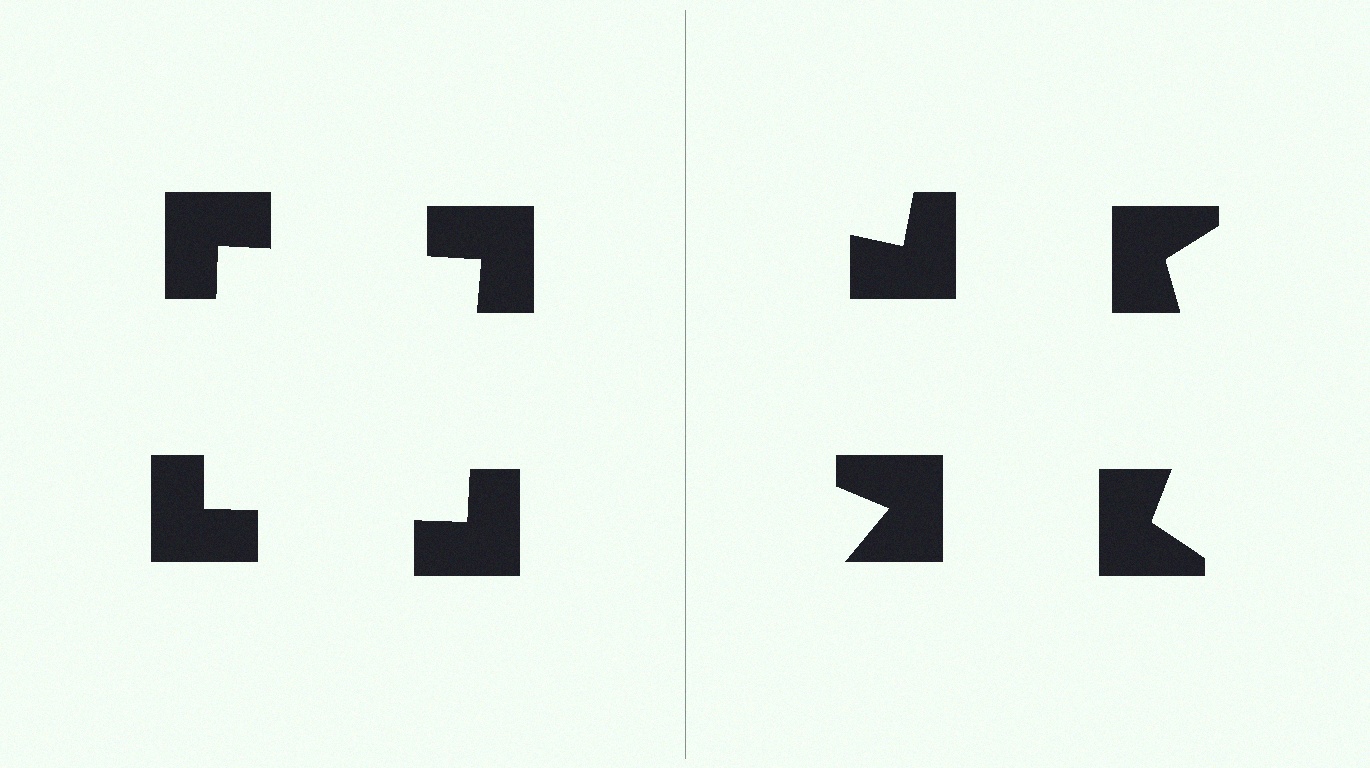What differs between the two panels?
The notched squares are positioned identically on both sides; only the wedge orientations differ. On the left they align to a square; on the right they are misaligned.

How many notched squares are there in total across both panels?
8 — 4 on each side.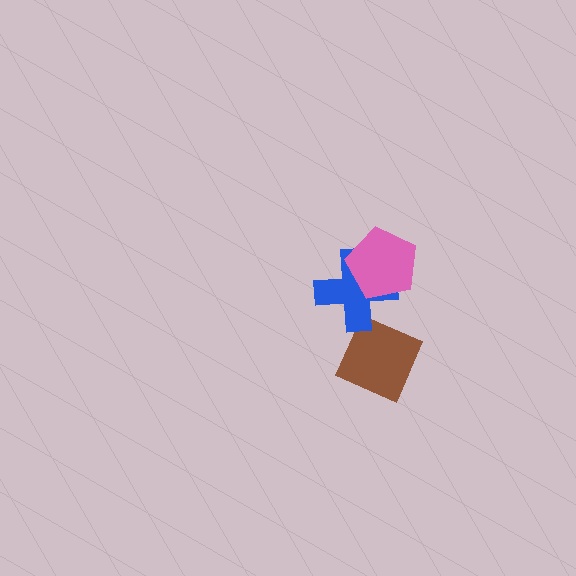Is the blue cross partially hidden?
Yes, it is partially covered by another shape.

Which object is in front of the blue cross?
The pink pentagon is in front of the blue cross.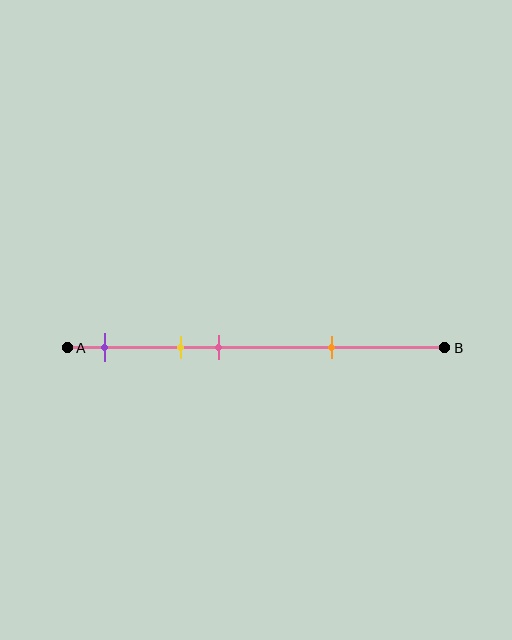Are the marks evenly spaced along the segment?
No, the marks are not evenly spaced.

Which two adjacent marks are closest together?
The yellow and pink marks are the closest adjacent pair.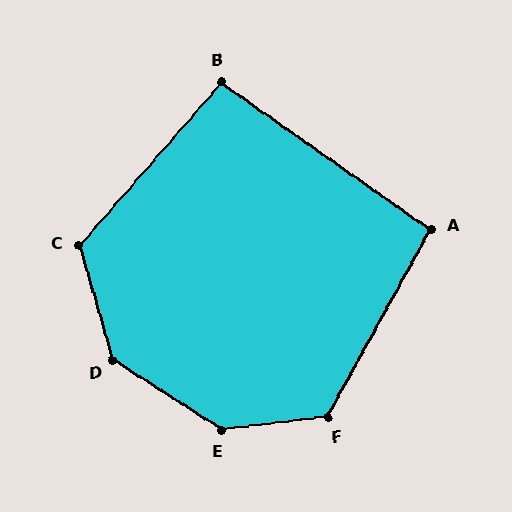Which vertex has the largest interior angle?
E, at approximately 141 degrees.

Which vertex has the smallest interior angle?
B, at approximately 96 degrees.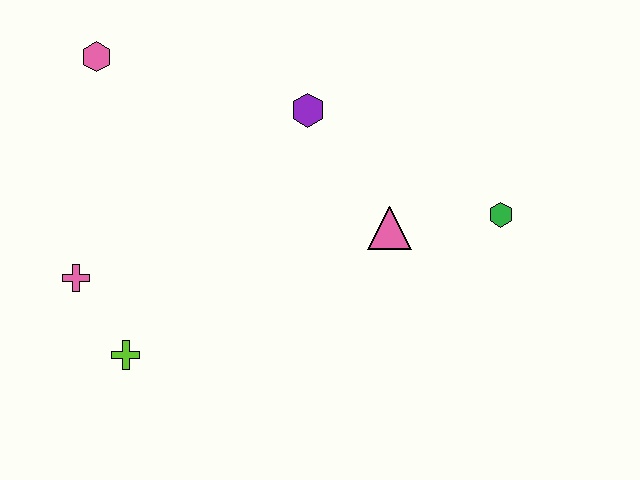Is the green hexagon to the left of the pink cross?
No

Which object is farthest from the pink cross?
The green hexagon is farthest from the pink cross.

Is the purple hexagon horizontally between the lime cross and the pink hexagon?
No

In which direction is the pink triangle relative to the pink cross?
The pink triangle is to the right of the pink cross.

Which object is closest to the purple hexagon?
The pink triangle is closest to the purple hexagon.